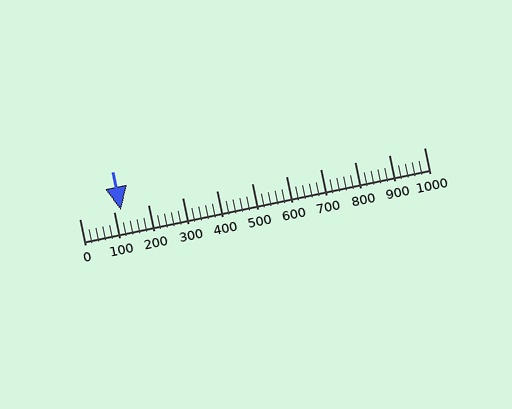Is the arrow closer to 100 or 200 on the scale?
The arrow is closer to 100.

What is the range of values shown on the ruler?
The ruler shows values from 0 to 1000.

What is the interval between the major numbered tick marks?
The major tick marks are spaced 100 units apart.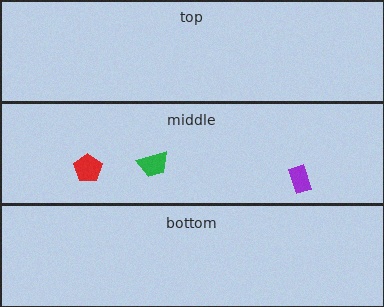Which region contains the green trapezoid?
The middle region.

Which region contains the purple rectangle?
The middle region.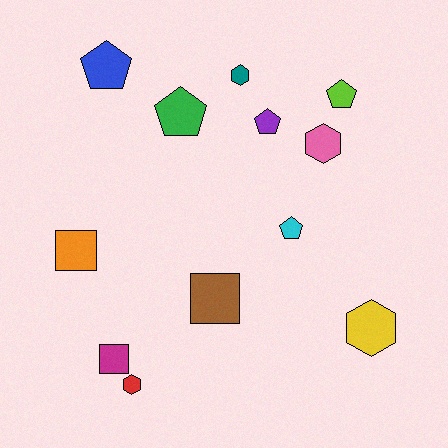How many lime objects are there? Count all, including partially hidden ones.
There is 1 lime object.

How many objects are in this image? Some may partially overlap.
There are 12 objects.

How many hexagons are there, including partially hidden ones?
There are 4 hexagons.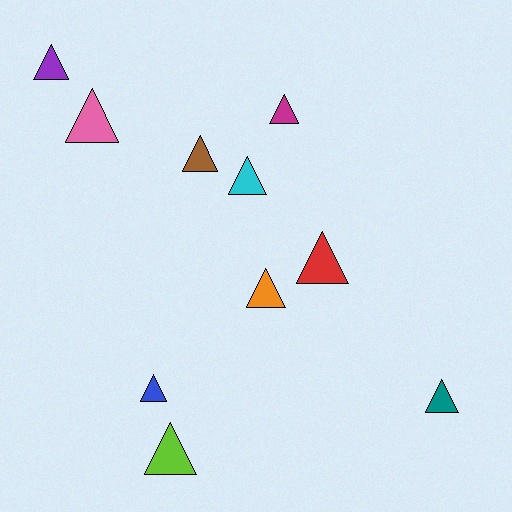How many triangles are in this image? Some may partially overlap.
There are 10 triangles.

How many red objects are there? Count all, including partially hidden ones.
There is 1 red object.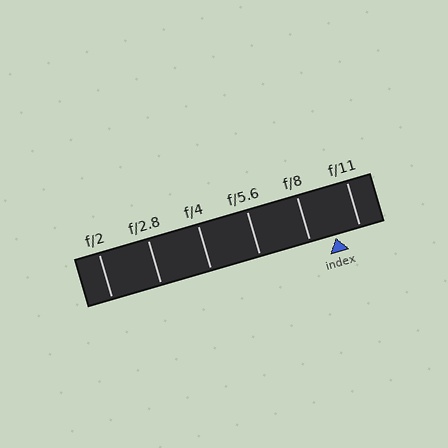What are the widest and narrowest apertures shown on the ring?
The widest aperture shown is f/2 and the narrowest is f/11.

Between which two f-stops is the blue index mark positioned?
The index mark is between f/8 and f/11.